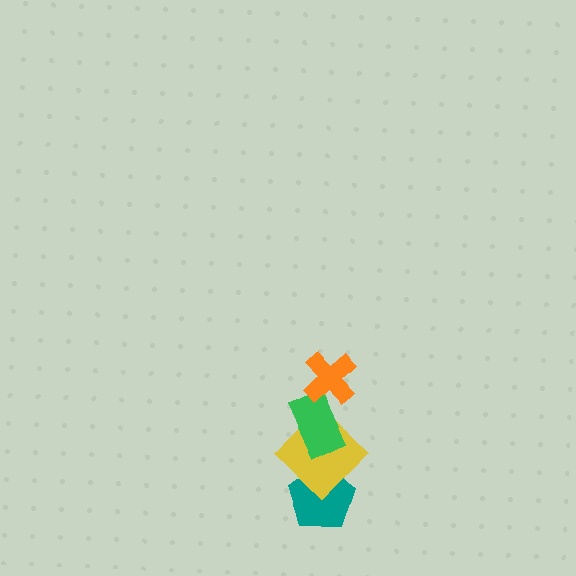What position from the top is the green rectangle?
The green rectangle is 2nd from the top.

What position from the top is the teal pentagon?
The teal pentagon is 4th from the top.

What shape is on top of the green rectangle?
The orange cross is on top of the green rectangle.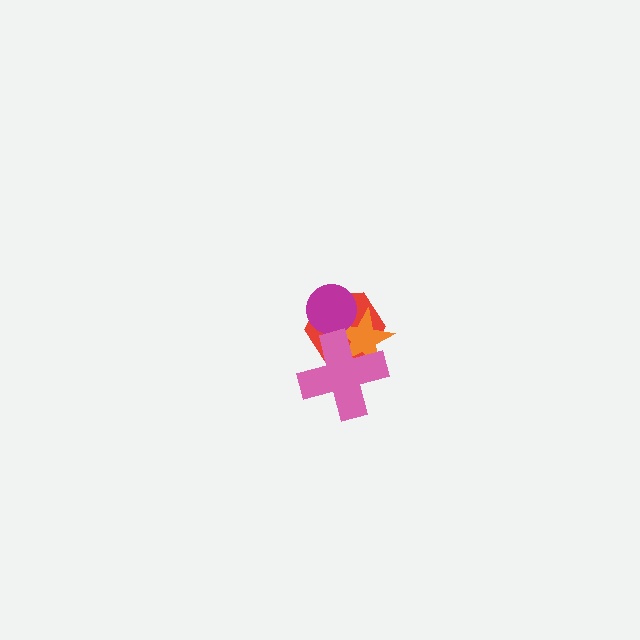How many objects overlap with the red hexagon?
3 objects overlap with the red hexagon.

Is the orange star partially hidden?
Yes, it is partially covered by another shape.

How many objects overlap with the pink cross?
2 objects overlap with the pink cross.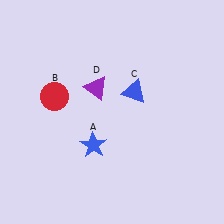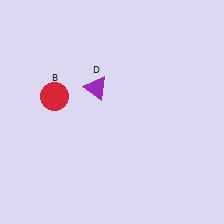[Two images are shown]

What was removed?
The blue star (A), the blue triangle (C) were removed in Image 2.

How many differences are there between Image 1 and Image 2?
There are 2 differences between the two images.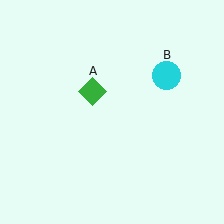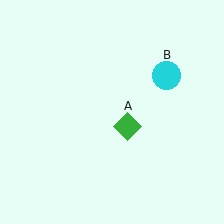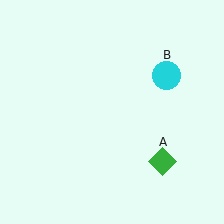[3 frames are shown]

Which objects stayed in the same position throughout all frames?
Cyan circle (object B) remained stationary.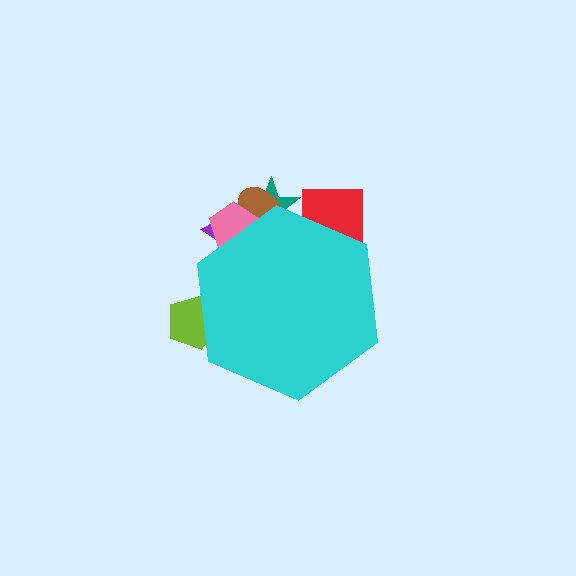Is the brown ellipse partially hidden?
Yes, the brown ellipse is partially hidden behind the cyan hexagon.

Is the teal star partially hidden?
Yes, the teal star is partially hidden behind the cyan hexagon.